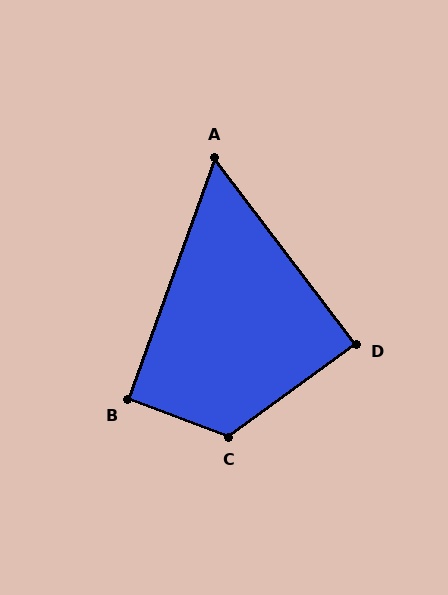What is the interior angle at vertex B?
Approximately 91 degrees (approximately right).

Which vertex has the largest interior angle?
C, at approximately 123 degrees.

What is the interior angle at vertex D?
Approximately 89 degrees (approximately right).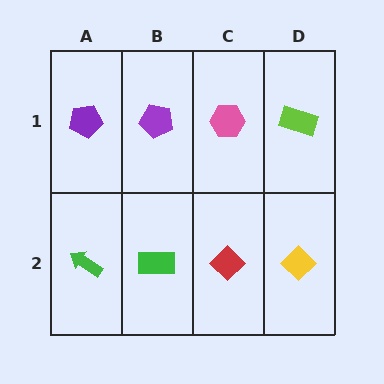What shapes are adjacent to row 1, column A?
A green arrow (row 2, column A), a purple pentagon (row 1, column B).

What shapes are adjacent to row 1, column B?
A green rectangle (row 2, column B), a purple pentagon (row 1, column A), a pink hexagon (row 1, column C).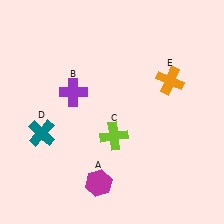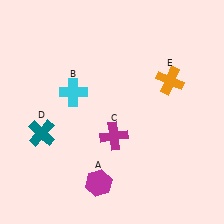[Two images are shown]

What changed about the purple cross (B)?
In Image 1, B is purple. In Image 2, it changed to cyan.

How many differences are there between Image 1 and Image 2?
There are 2 differences between the two images.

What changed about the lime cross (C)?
In Image 1, C is lime. In Image 2, it changed to magenta.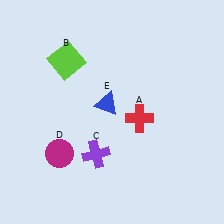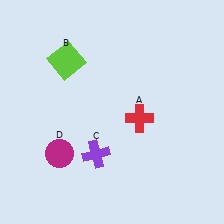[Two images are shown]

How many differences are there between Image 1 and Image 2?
There is 1 difference between the two images.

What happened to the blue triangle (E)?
The blue triangle (E) was removed in Image 2. It was in the top-left area of Image 1.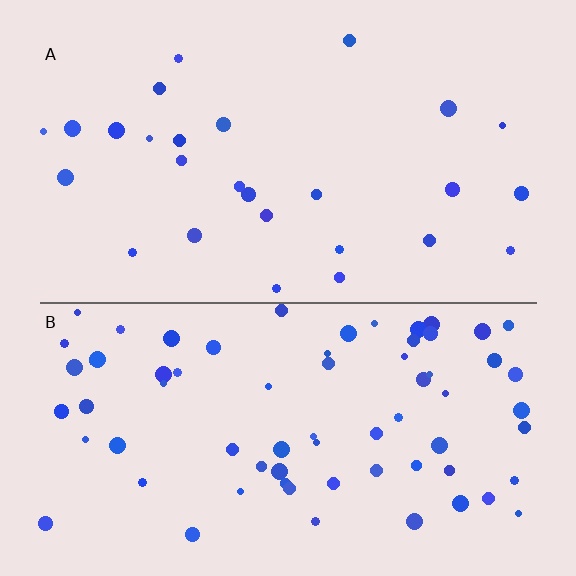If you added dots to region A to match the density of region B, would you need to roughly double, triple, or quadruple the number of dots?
Approximately triple.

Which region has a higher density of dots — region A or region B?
B (the bottom).